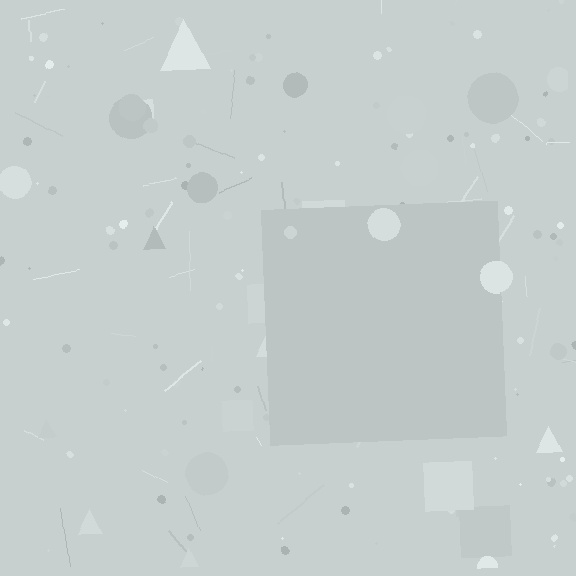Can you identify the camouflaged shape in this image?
The camouflaged shape is a square.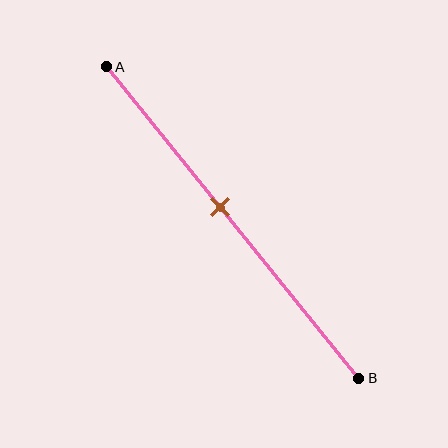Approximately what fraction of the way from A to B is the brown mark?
The brown mark is approximately 45% of the way from A to B.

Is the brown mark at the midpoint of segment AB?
No, the mark is at about 45% from A, not at the 50% midpoint.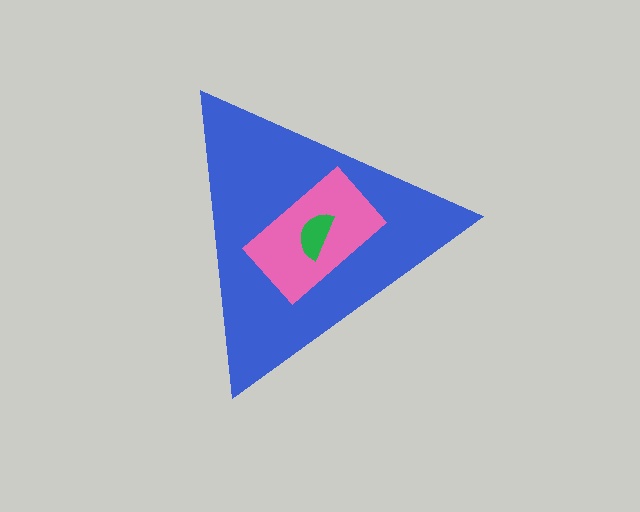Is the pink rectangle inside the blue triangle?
Yes.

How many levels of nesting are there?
3.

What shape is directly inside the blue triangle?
The pink rectangle.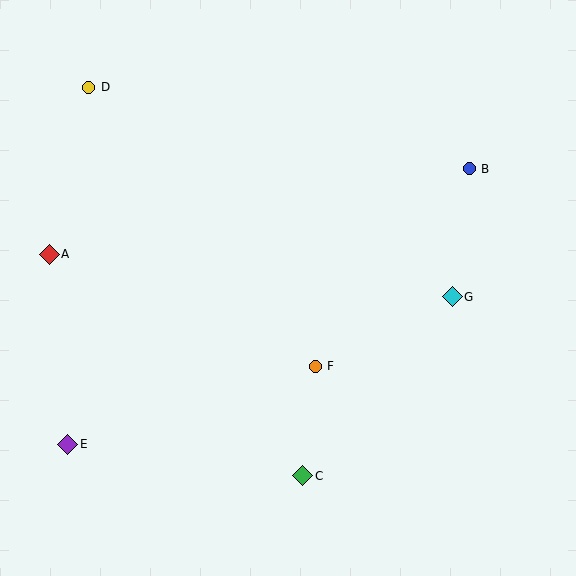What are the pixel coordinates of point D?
Point D is at (89, 88).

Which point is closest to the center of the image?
Point F at (315, 366) is closest to the center.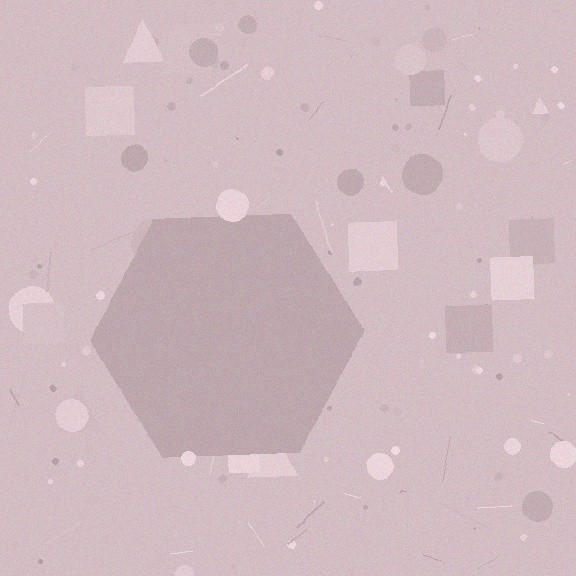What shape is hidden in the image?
A hexagon is hidden in the image.